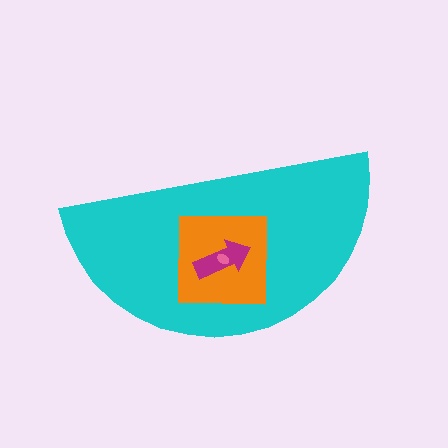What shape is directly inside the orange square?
The magenta arrow.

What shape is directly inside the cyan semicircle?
The orange square.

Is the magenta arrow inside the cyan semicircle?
Yes.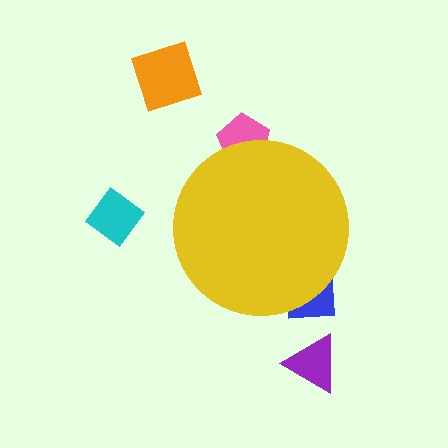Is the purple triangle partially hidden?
No, the purple triangle is fully visible.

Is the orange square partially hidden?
No, the orange square is fully visible.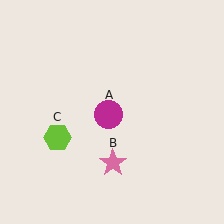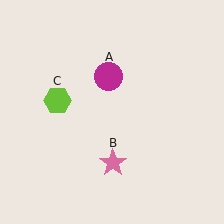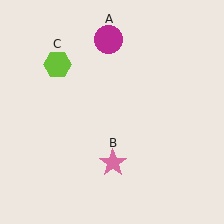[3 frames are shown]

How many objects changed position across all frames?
2 objects changed position: magenta circle (object A), lime hexagon (object C).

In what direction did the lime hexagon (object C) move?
The lime hexagon (object C) moved up.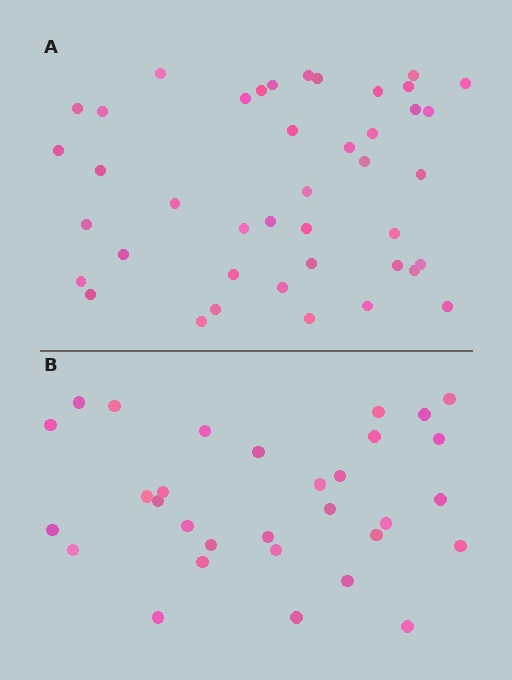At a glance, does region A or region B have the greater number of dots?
Region A (the top region) has more dots.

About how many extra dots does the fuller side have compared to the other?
Region A has roughly 12 or so more dots than region B.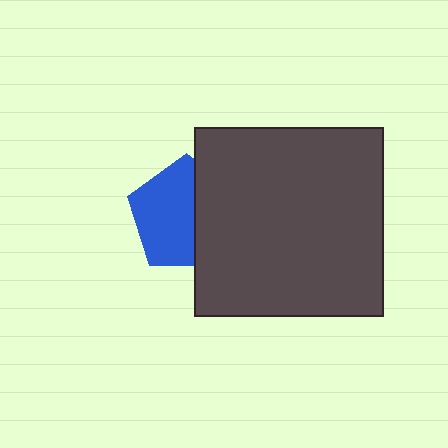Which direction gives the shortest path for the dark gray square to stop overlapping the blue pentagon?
Moving right gives the shortest separation.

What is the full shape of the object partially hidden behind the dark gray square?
The partially hidden object is a blue pentagon.